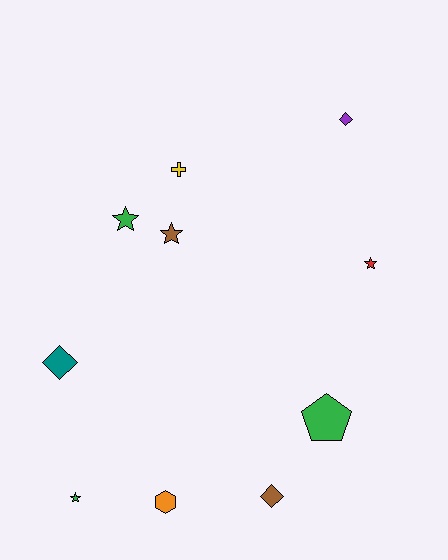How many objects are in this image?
There are 10 objects.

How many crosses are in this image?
There is 1 cross.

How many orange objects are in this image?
There is 1 orange object.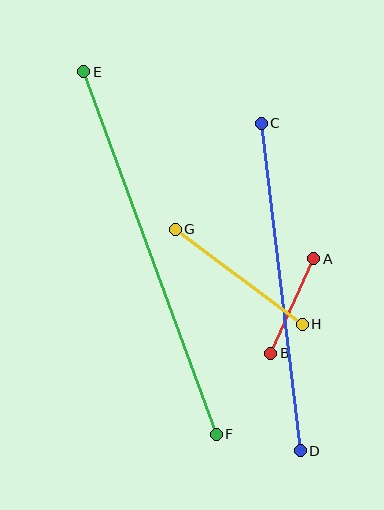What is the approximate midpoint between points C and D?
The midpoint is at approximately (281, 287) pixels.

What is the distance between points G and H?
The distance is approximately 158 pixels.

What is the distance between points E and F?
The distance is approximately 386 pixels.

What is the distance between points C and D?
The distance is approximately 330 pixels.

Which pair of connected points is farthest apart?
Points E and F are farthest apart.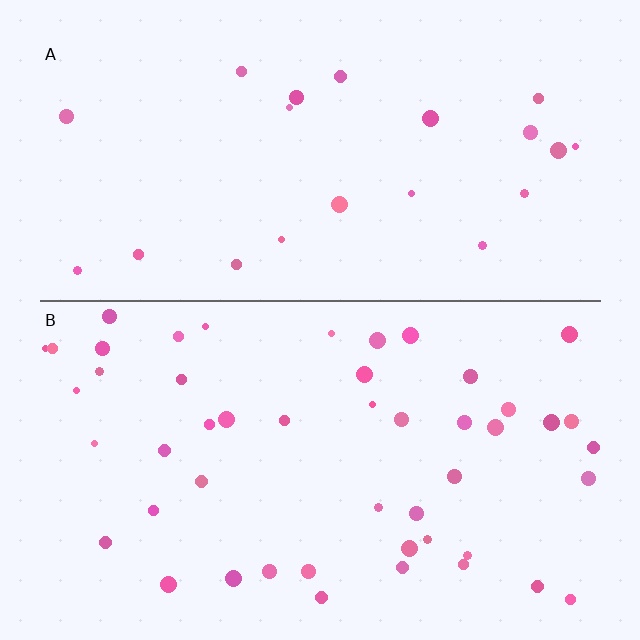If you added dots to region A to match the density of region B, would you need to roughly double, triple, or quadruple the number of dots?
Approximately double.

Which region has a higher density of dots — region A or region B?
B (the bottom).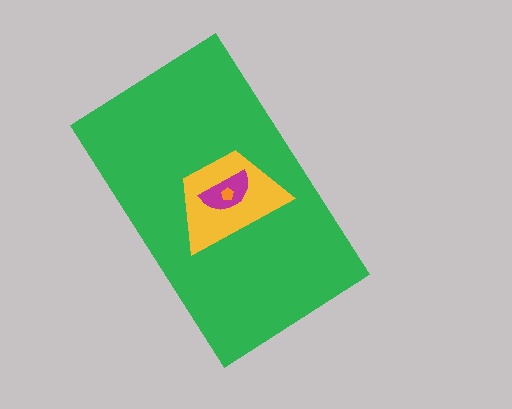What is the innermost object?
The orange pentagon.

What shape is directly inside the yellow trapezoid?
The magenta semicircle.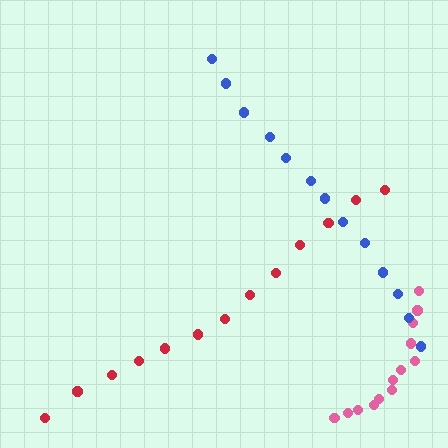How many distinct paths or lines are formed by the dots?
There are 3 distinct paths.